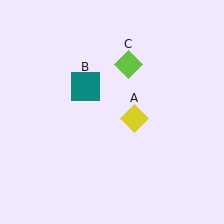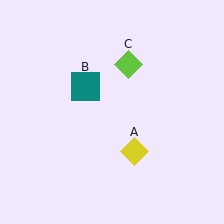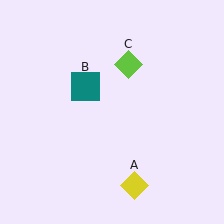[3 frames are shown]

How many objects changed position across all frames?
1 object changed position: yellow diamond (object A).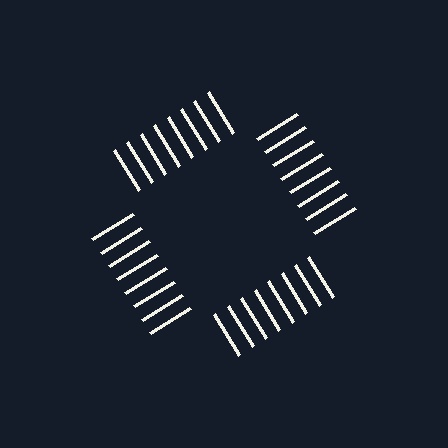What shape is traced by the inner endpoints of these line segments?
An illusory square — the line segments terminate on its edges but no continuous stroke is drawn.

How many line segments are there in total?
32 — 8 along each of the 4 edges.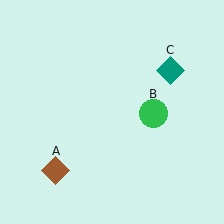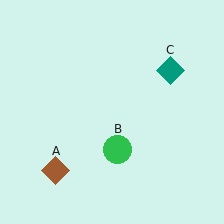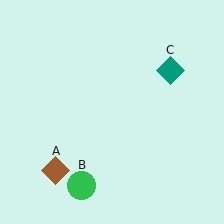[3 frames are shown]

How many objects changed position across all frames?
1 object changed position: green circle (object B).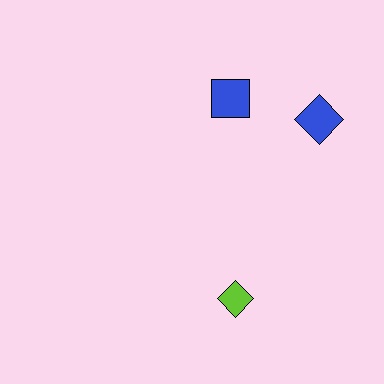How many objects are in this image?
There are 3 objects.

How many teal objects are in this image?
There are no teal objects.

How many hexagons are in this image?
There are no hexagons.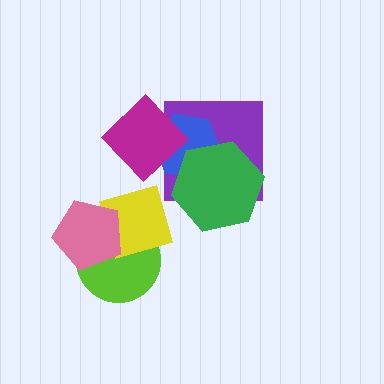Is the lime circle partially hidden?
Yes, it is partially covered by another shape.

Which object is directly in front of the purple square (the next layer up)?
The blue hexagon is directly in front of the purple square.